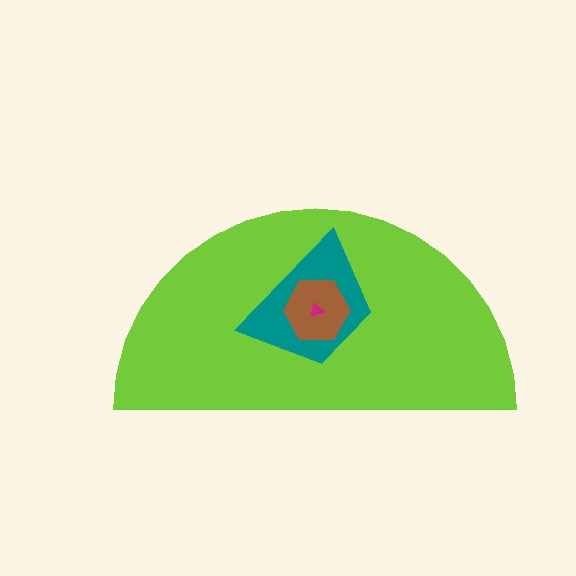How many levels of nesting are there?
4.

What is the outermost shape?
The lime semicircle.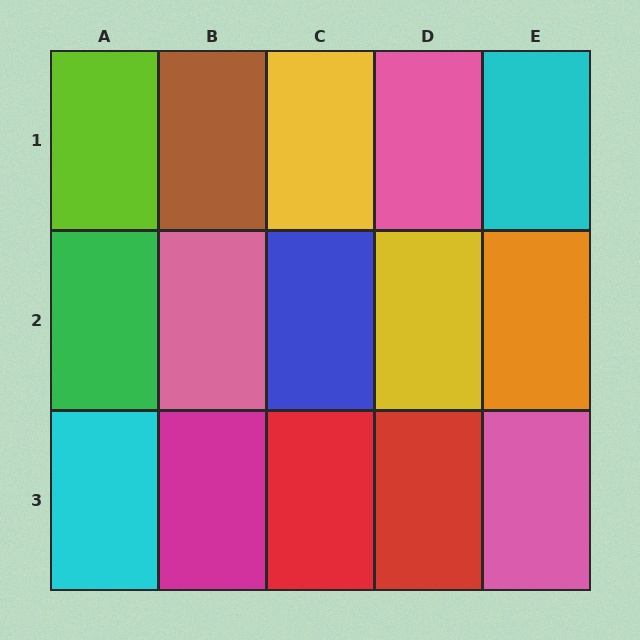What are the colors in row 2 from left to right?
Green, pink, blue, yellow, orange.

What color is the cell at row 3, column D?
Red.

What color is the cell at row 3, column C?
Red.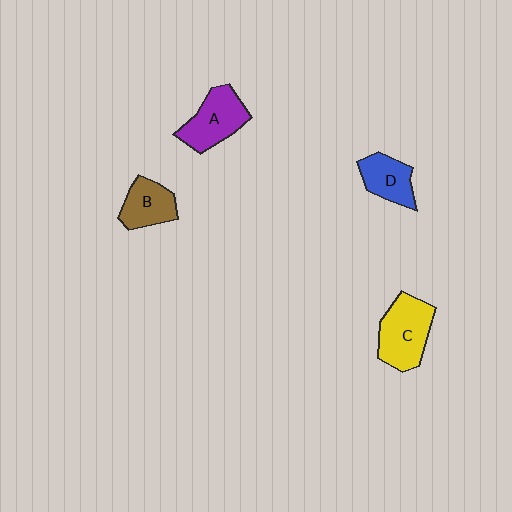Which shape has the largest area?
Shape C (yellow).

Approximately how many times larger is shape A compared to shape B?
Approximately 1.3 times.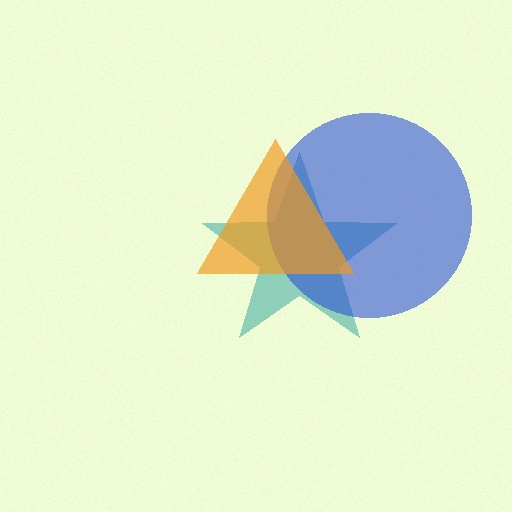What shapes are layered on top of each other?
The layered shapes are: a teal star, a blue circle, an orange triangle.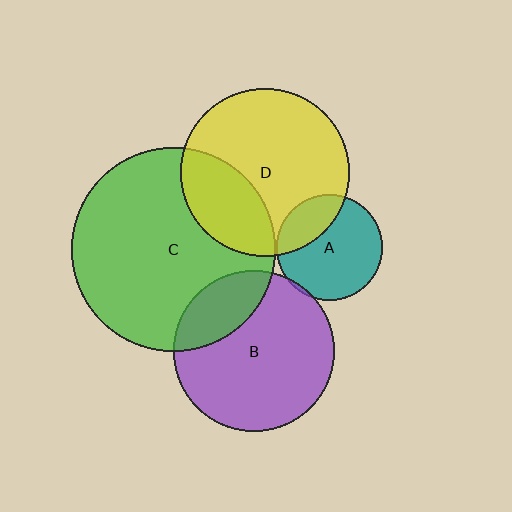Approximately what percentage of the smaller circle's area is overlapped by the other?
Approximately 25%.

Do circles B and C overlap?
Yes.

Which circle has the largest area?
Circle C (green).